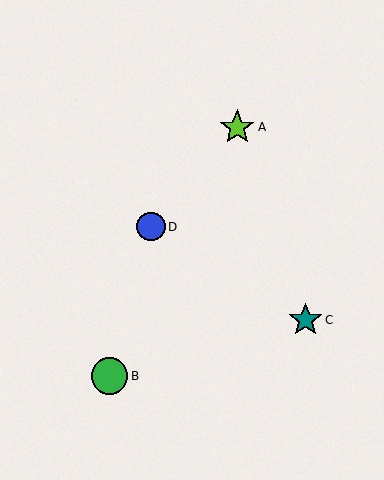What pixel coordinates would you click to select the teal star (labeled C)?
Click at (306, 320) to select the teal star C.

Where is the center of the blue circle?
The center of the blue circle is at (151, 227).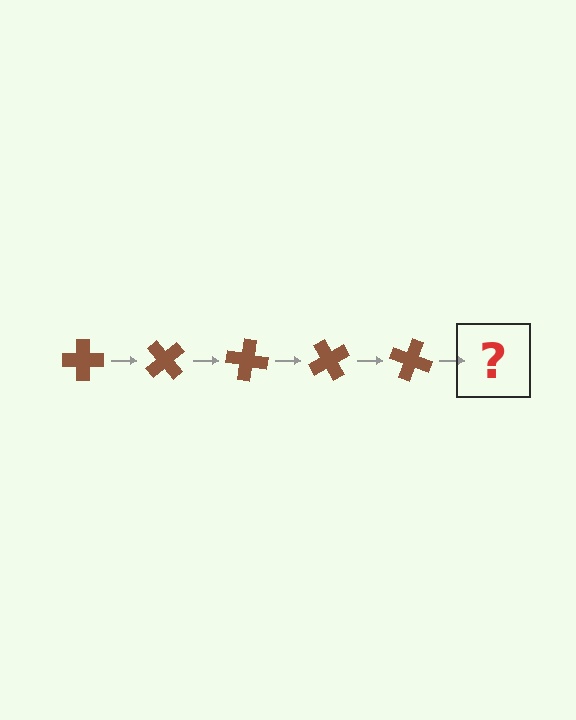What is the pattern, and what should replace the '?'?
The pattern is that the cross rotates 50 degrees each step. The '?' should be a brown cross rotated 250 degrees.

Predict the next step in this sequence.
The next step is a brown cross rotated 250 degrees.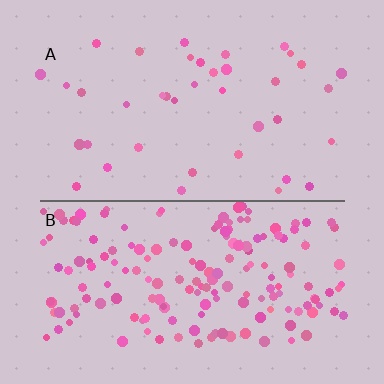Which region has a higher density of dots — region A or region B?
B (the bottom).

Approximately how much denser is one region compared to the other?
Approximately 4.4× — region B over region A.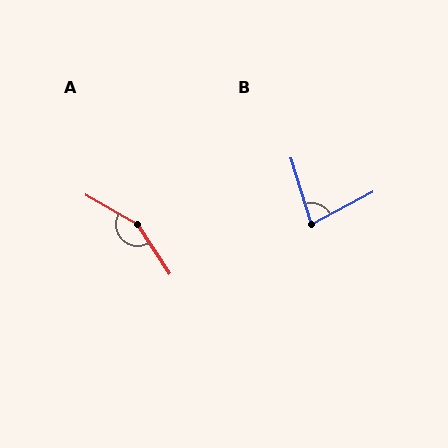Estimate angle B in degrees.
Approximately 80 degrees.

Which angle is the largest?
A, at approximately 153 degrees.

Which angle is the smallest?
B, at approximately 80 degrees.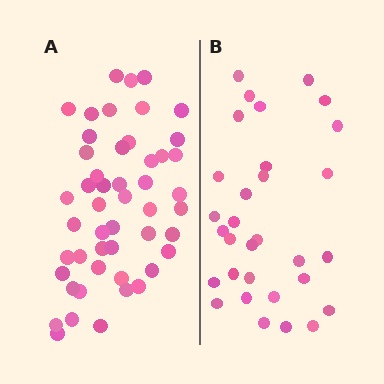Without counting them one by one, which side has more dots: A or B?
Region A (the left region) has more dots.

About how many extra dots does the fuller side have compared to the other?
Region A has approximately 20 more dots than region B.